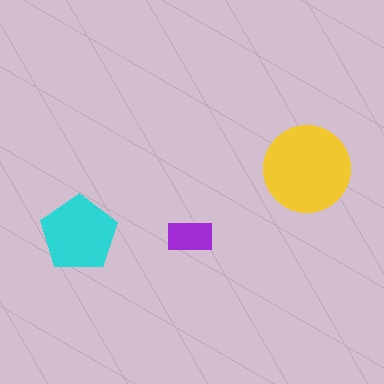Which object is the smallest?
The purple rectangle.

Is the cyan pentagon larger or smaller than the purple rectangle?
Larger.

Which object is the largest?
The yellow circle.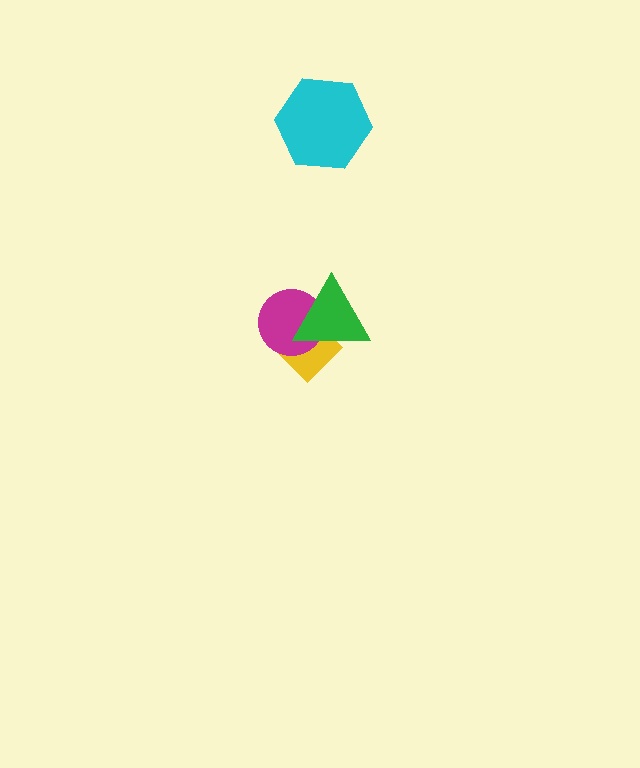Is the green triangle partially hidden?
No, no other shape covers it.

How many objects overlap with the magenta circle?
2 objects overlap with the magenta circle.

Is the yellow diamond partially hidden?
Yes, it is partially covered by another shape.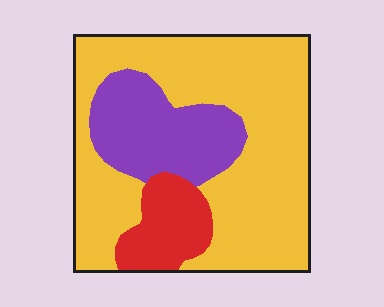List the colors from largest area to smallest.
From largest to smallest: yellow, purple, red.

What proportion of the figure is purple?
Purple takes up about one fifth (1/5) of the figure.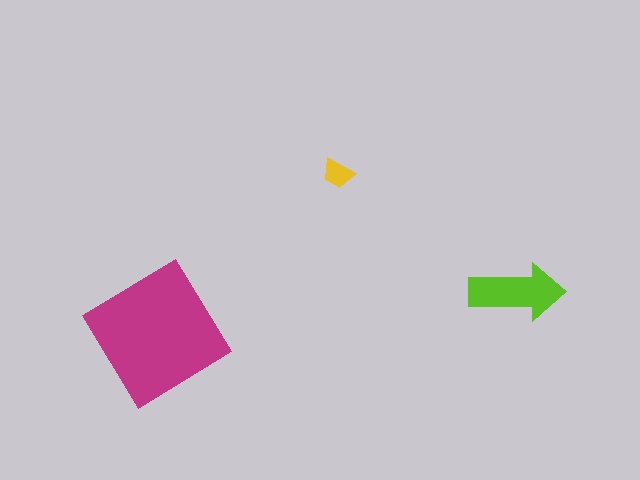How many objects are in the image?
There are 3 objects in the image.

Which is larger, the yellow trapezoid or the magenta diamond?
The magenta diamond.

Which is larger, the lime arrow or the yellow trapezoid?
The lime arrow.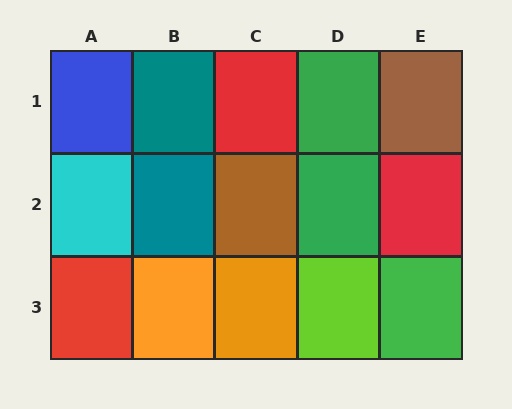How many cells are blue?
1 cell is blue.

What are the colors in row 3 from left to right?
Red, orange, orange, lime, green.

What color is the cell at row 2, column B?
Teal.